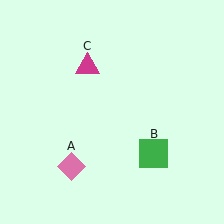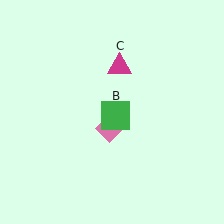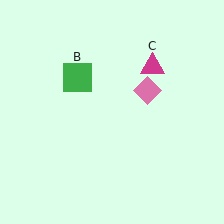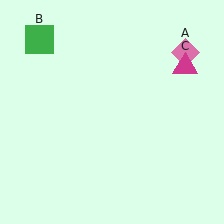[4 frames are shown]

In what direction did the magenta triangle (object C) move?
The magenta triangle (object C) moved right.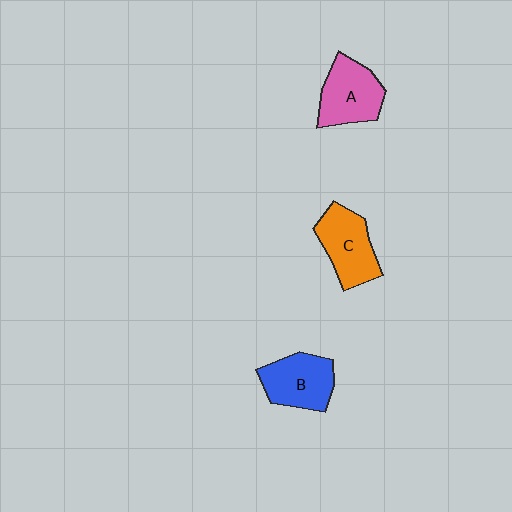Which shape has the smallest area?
Shape B (blue).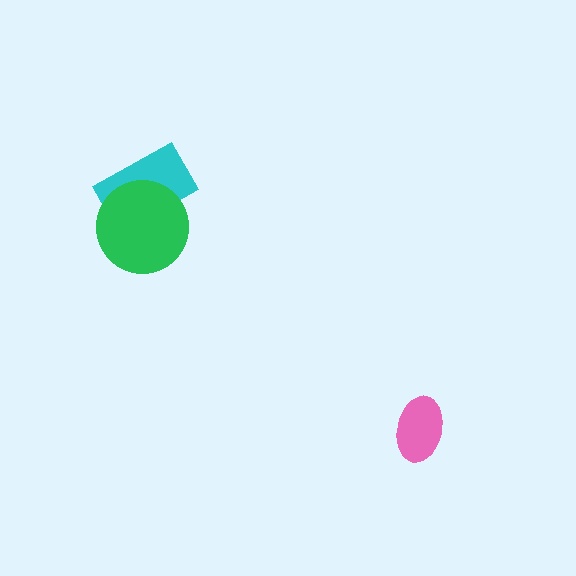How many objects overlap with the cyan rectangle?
1 object overlaps with the cyan rectangle.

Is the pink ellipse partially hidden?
No, no other shape covers it.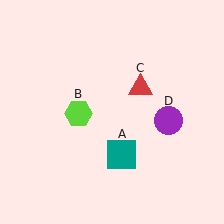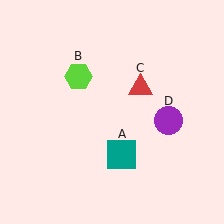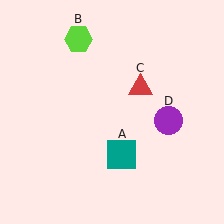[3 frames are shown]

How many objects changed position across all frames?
1 object changed position: lime hexagon (object B).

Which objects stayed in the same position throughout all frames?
Teal square (object A) and red triangle (object C) and purple circle (object D) remained stationary.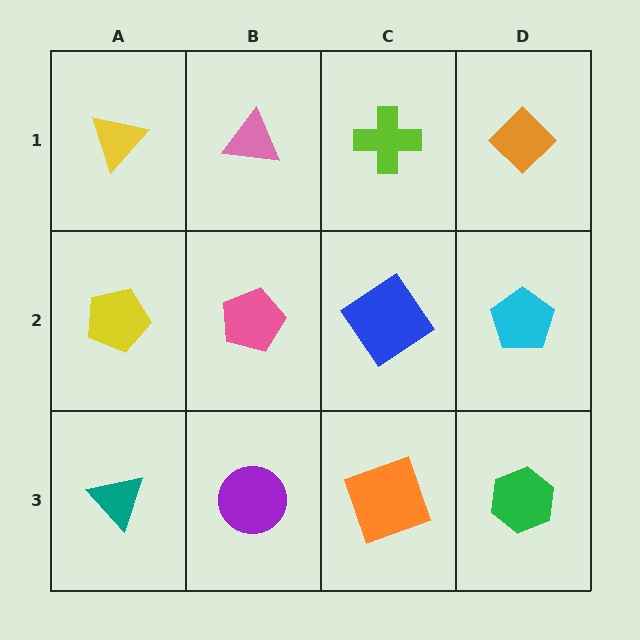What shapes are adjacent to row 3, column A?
A yellow pentagon (row 2, column A), a purple circle (row 3, column B).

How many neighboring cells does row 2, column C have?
4.